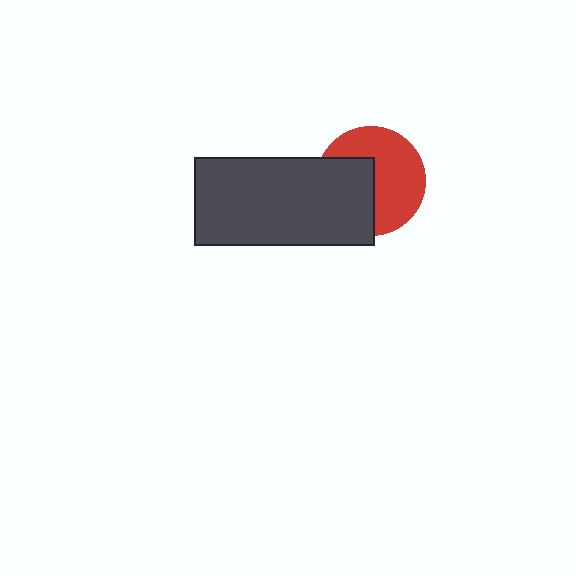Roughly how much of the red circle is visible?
About half of it is visible (roughly 58%).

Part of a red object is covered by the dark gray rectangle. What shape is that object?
It is a circle.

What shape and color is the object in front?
The object in front is a dark gray rectangle.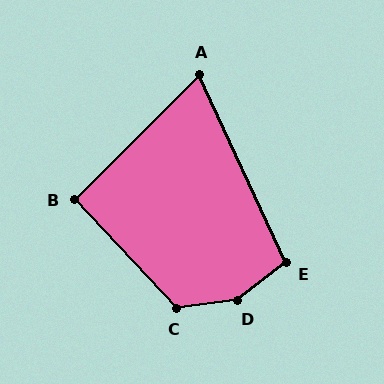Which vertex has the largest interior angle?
D, at approximately 150 degrees.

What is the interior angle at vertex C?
Approximately 125 degrees (obtuse).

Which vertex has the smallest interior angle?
A, at approximately 70 degrees.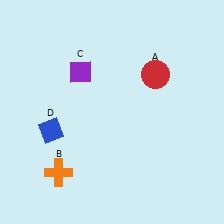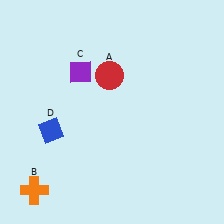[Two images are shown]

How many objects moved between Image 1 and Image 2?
2 objects moved between the two images.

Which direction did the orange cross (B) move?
The orange cross (B) moved left.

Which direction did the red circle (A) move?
The red circle (A) moved left.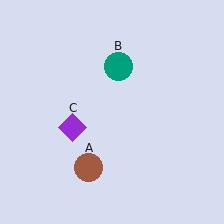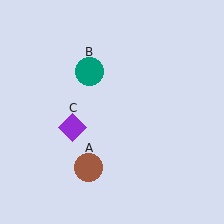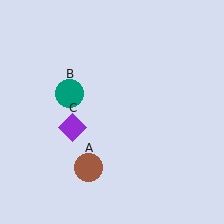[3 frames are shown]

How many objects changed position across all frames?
1 object changed position: teal circle (object B).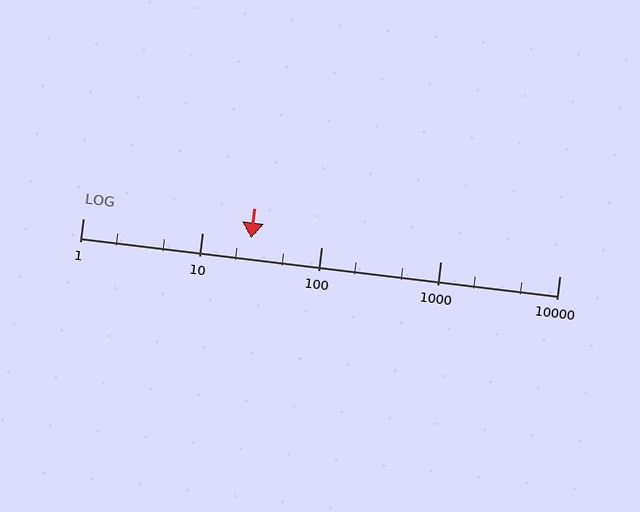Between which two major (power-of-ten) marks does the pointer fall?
The pointer is between 10 and 100.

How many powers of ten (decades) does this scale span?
The scale spans 4 decades, from 1 to 10000.